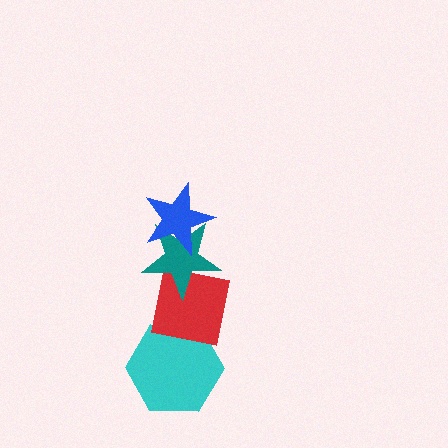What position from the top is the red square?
The red square is 3rd from the top.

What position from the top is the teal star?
The teal star is 2nd from the top.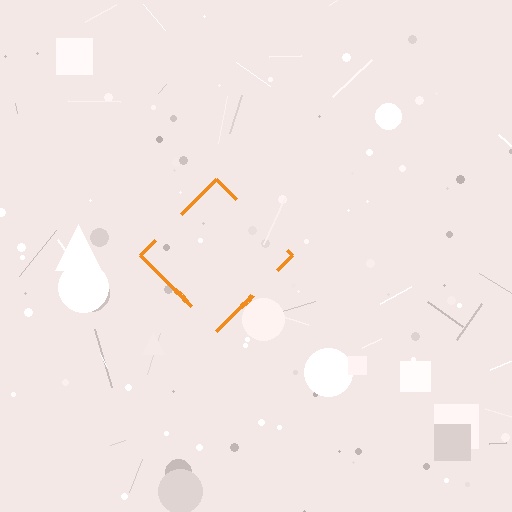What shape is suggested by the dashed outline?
The dashed outline suggests a diamond.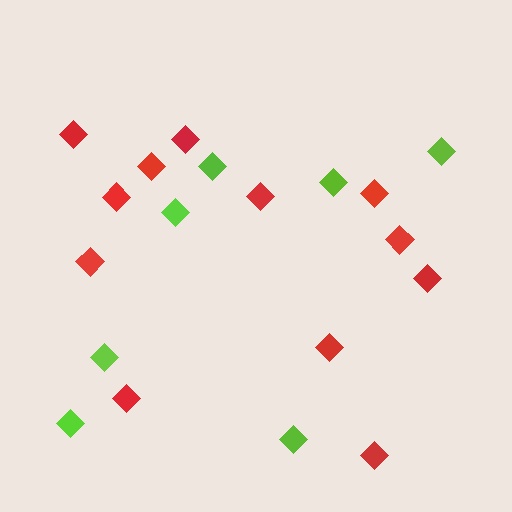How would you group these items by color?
There are 2 groups: one group of lime diamonds (7) and one group of red diamonds (12).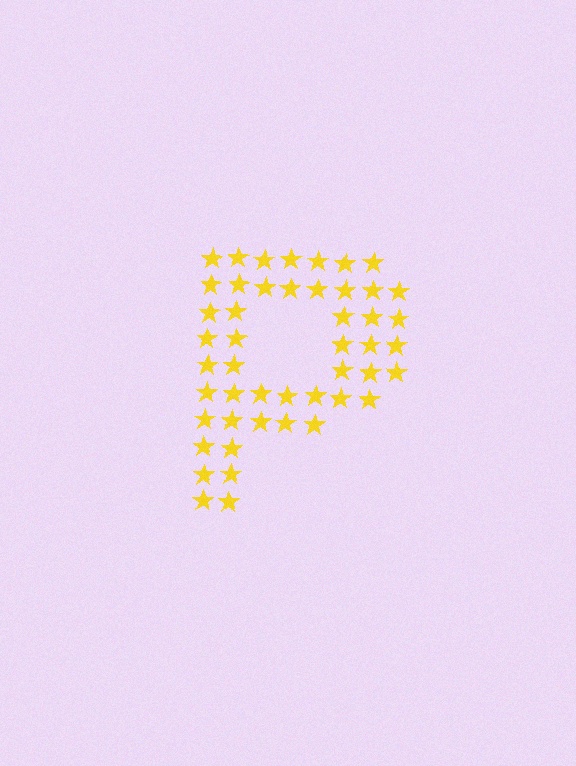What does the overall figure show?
The overall figure shows the letter P.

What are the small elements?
The small elements are stars.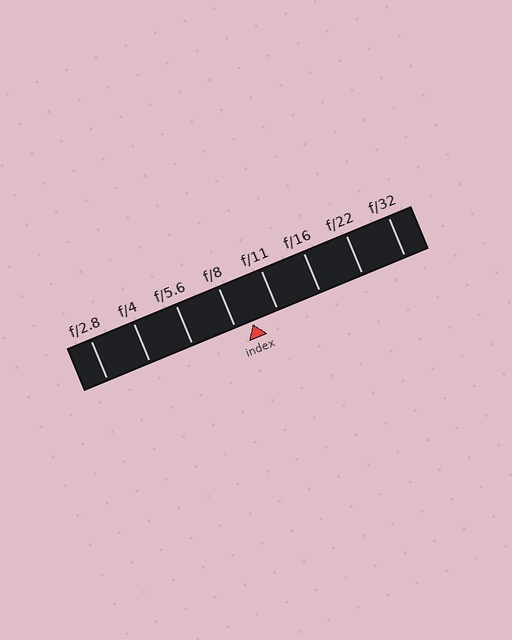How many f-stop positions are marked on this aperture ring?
There are 8 f-stop positions marked.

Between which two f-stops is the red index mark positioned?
The index mark is between f/8 and f/11.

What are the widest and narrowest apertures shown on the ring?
The widest aperture shown is f/2.8 and the narrowest is f/32.